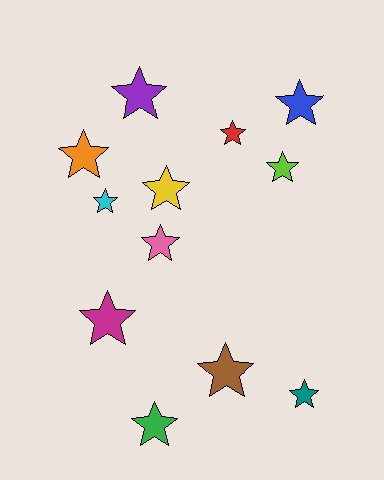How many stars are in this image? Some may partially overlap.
There are 12 stars.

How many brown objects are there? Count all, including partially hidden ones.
There is 1 brown object.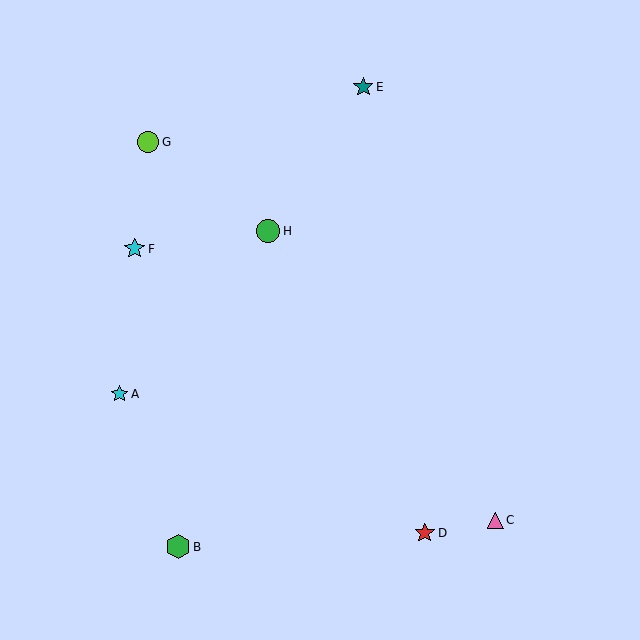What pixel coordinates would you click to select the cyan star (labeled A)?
Click at (119, 394) to select the cyan star A.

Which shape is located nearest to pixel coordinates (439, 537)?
The red star (labeled D) at (425, 533) is nearest to that location.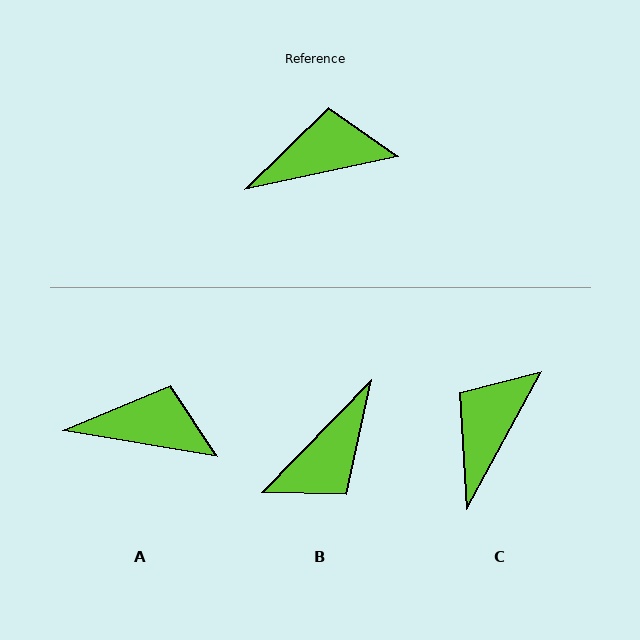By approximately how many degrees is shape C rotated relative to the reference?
Approximately 49 degrees counter-clockwise.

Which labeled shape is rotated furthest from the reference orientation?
B, about 146 degrees away.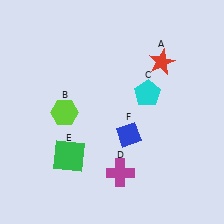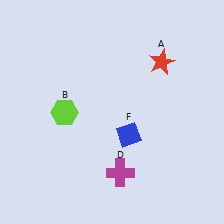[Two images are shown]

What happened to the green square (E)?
The green square (E) was removed in Image 2. It was in the bottom-left area of Image 1.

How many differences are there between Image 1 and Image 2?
There are 2 differences between the two images.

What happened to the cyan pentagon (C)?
The cyan pentagon (C) was removed in Image 2. It was in the top-right area of Image 1.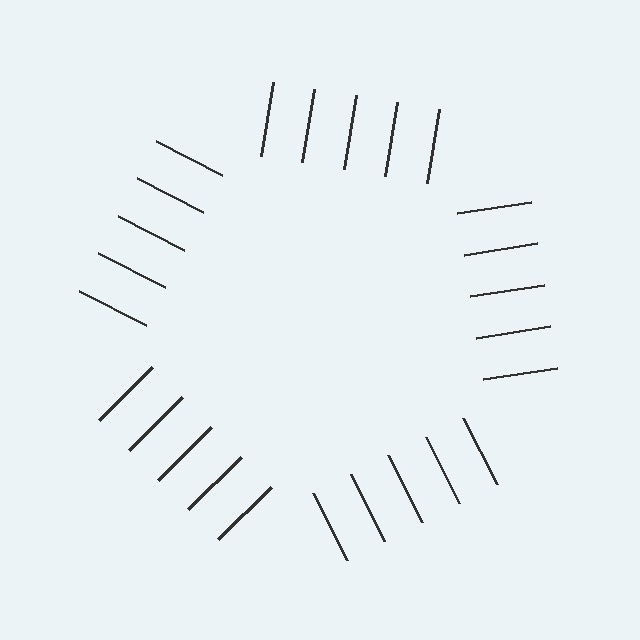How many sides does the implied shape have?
5 sides — the line-ends trace a pentagon.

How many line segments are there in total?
25 — 5 along each of the 5 edges.